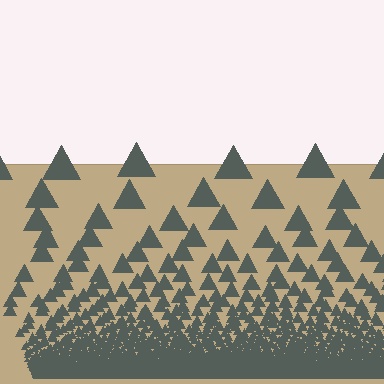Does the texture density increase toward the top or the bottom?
Density increases toward the bottom.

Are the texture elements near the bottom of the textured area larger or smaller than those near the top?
Smaller. The gradient is inverted — elements near the bottom are smaller and denser.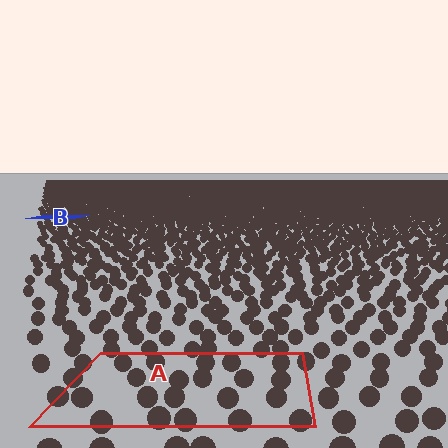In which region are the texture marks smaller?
The texture marks are smaller in region B, because it is farther away.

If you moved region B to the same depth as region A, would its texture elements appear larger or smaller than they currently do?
They would appear larger. At a closer depth, the same texture elements are projected at a bigger on-screen size.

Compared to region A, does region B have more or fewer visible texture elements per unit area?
Region B has more texture elements per unit area — they are packed more densely because it is farther away.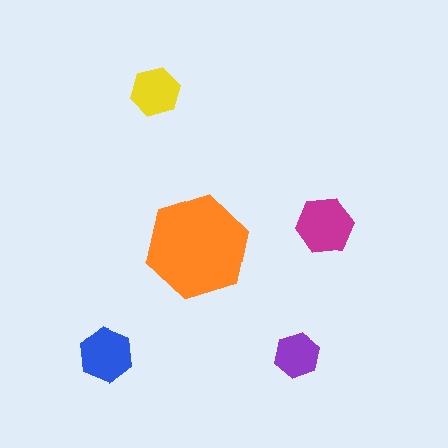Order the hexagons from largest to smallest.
the orange one, the magenta one, the blue one, the yellow one, the purple one.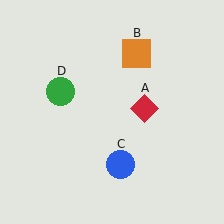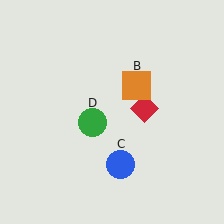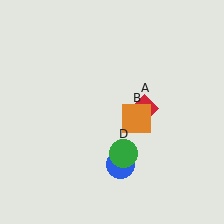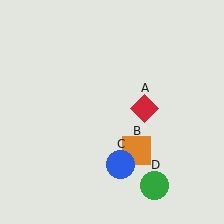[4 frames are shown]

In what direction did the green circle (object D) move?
The green circle (object D) moved down and to the right.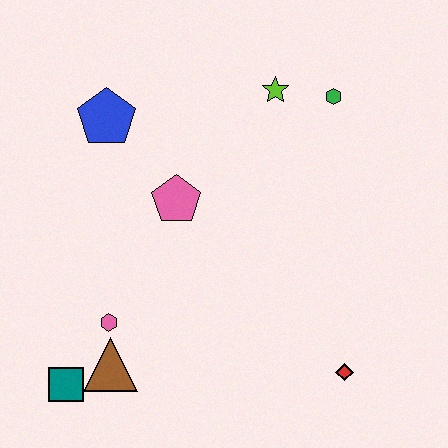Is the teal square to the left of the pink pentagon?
Yes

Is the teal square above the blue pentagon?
No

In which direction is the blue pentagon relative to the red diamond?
The blue pentagon is above the red diamond.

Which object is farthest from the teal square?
The green hexagon is farthest from the teal square.